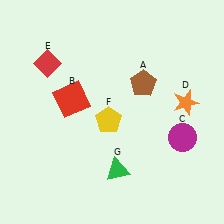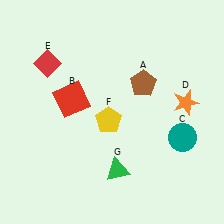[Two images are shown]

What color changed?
The circle (C) changed from magenta in Image 1 to teal in Image 2.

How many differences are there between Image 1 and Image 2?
There is 1 difference between the two images.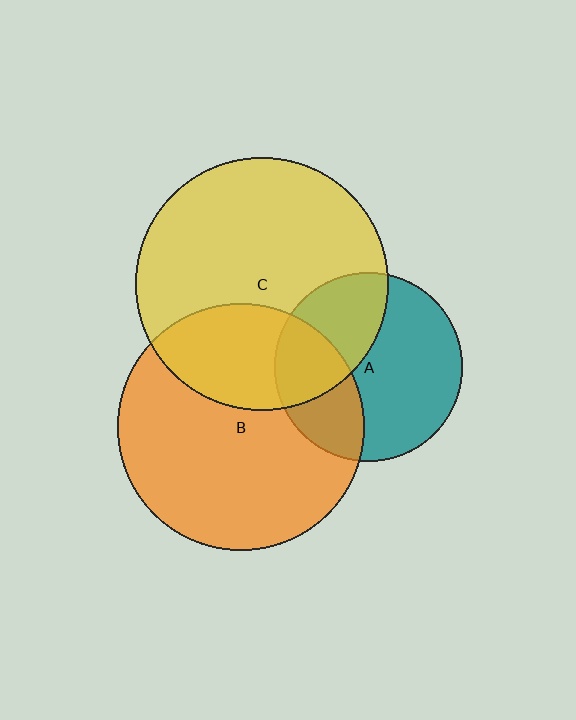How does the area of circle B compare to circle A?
Approximately 1.7 times.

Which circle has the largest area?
Circle C (yellow).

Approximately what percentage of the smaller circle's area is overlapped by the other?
Approximately 35%.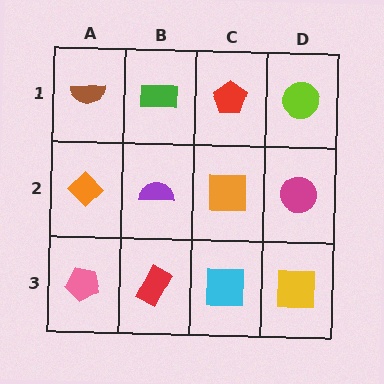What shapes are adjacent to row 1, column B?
A purple semicircle (row 2, column B), a brown semicircle (row 1, column A), a red pentagon (row 1, column C).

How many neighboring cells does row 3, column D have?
2.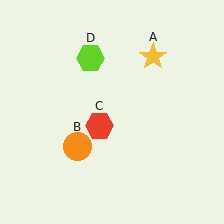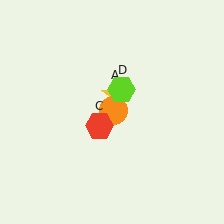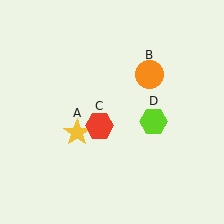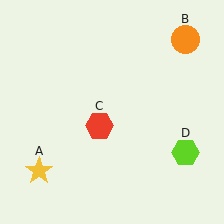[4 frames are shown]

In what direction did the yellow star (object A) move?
The yellow star (object A) moved down and to the left.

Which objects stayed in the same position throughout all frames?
Red hexagon (object C) remained stationary.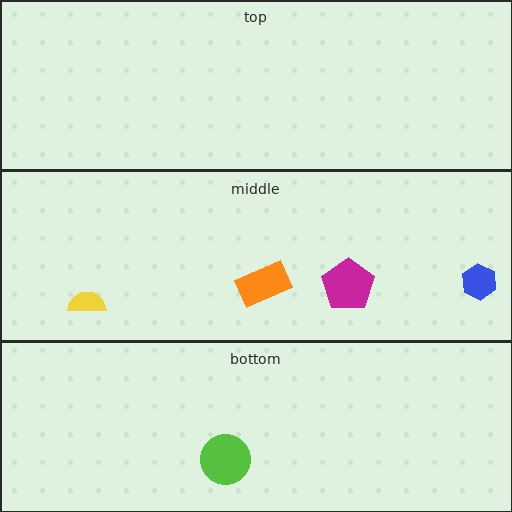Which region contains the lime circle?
The bottom region.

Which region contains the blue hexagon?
The middle region.